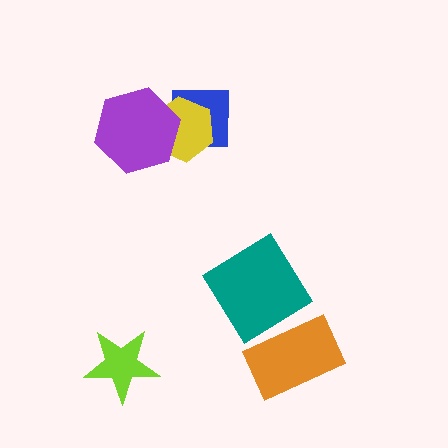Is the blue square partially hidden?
Yes, it is partially covered by another shape.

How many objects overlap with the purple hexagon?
2 objects overlap with the purple hexagon.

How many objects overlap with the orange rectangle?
0 objects overlap with the orange rectangle.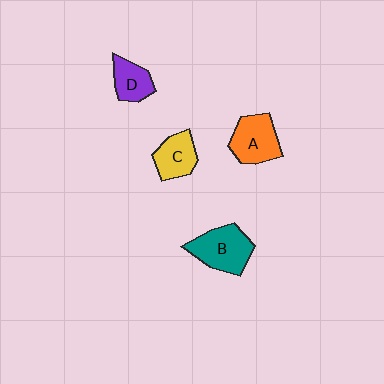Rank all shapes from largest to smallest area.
From largest to smallest: B (teal), A (orange), C (yellow), D (purple).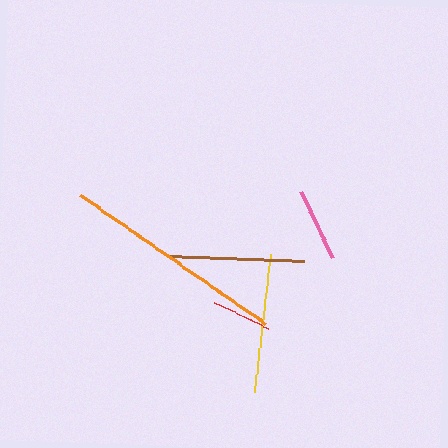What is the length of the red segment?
The red segment is approximately 60 pixels long.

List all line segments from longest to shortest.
From longest to shortest: orange, yellow, brown, pink, red.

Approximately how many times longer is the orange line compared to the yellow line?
The orange line is approximately 1.6 times the length of the yellow line.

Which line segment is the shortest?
The red line is the shortest at approximately 60 pixels.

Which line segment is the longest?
The orange line is the longest at approximately 226 pixels.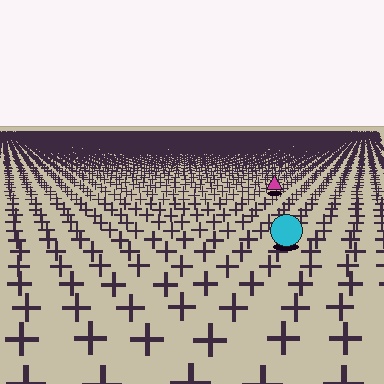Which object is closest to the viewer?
The cyan circle is closest. The texture marks near it are larger and more spread out.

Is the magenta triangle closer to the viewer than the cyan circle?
No. The cyan circle is closer — you can tell from the texture gradient: the ground texture is coarser near it.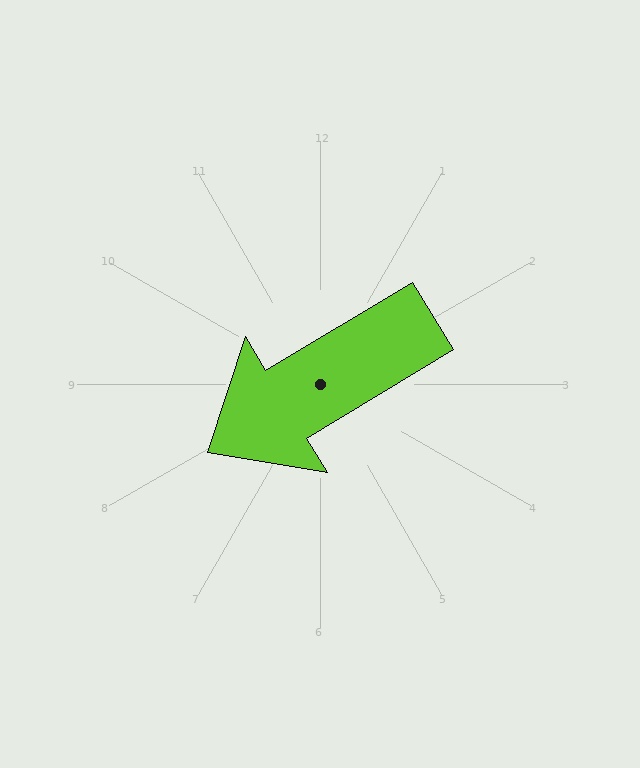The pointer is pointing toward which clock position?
Roughly 8 o'clock.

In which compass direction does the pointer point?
Southwest.